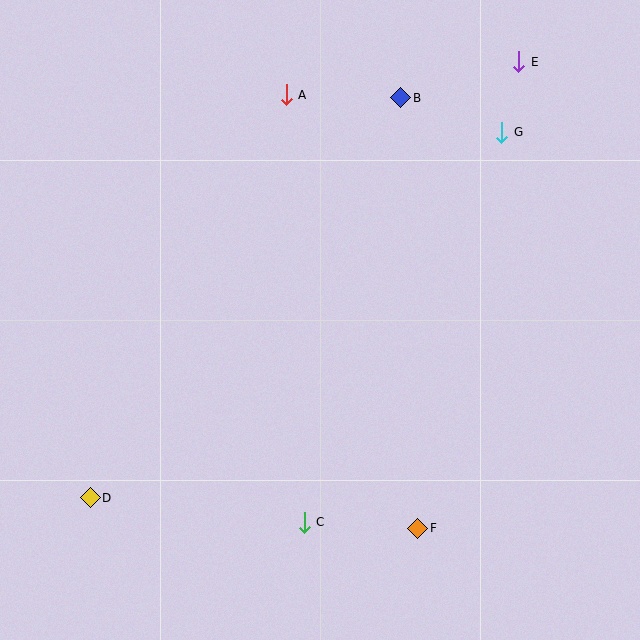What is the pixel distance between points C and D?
The distance between C and D is 215 pixels.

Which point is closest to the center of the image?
Point C at (304, 522) is closest to the center.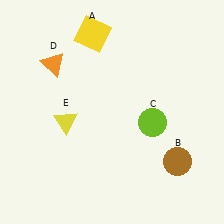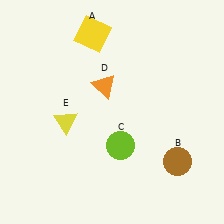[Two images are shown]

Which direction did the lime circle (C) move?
The lime circle (C) moved left.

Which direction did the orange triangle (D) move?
The orange triangle (D) moved right.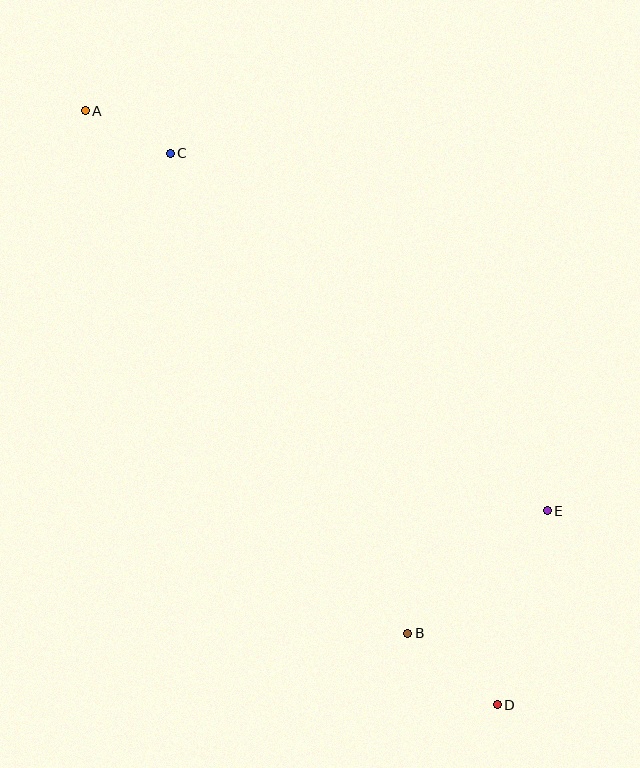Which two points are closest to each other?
Points A and C are closest to each other.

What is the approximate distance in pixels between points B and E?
The distance between B and E is approximately 186 pixels.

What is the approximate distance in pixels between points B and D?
The distance between B and D is approximately 115 pixels.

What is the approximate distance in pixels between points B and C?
The distance between B and C is approximately 535 pixels.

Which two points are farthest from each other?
Points A and D are farthest from each other.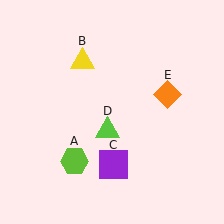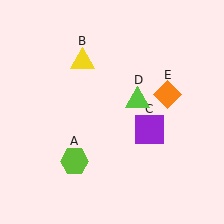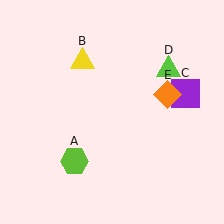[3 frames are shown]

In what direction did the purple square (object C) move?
The purple square (object C) moved up and to the right.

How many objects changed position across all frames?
2 objects changed position: purple square (object C), lime triangle (object D).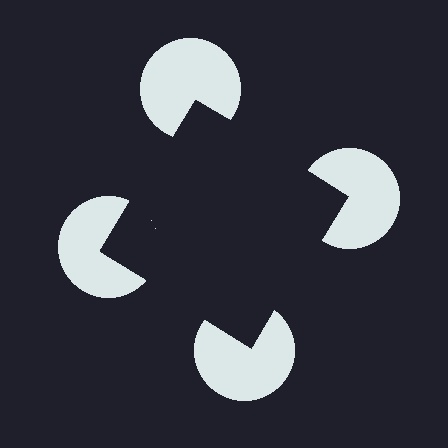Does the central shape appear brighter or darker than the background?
It typically appears slightly darker than the background, even though no actual brightness change is drawn.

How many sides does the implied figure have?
4 sides.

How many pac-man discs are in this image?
There are 4 — one at each vertex of the illusory square.